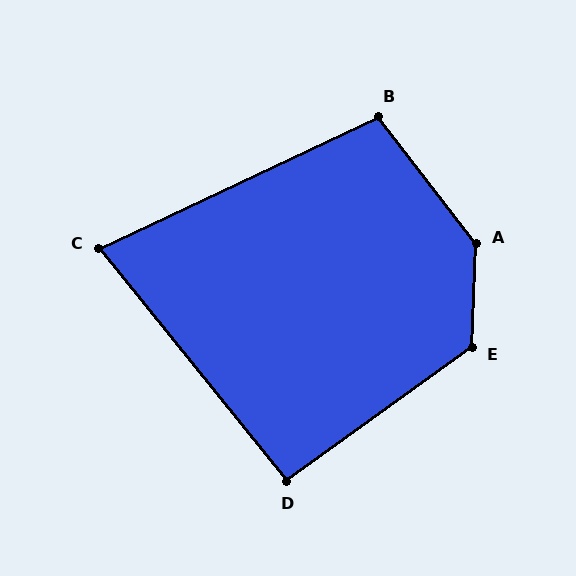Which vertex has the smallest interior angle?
C, at approximately 76 degrees.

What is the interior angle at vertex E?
Approximately 128 degrees (obtuse).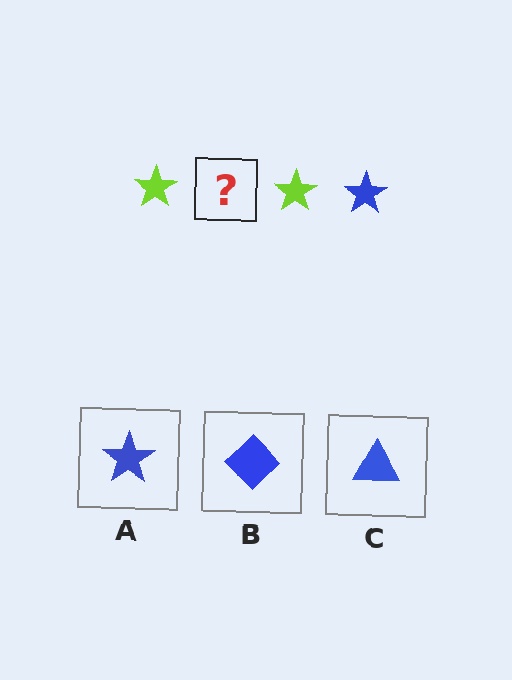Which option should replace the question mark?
Option A.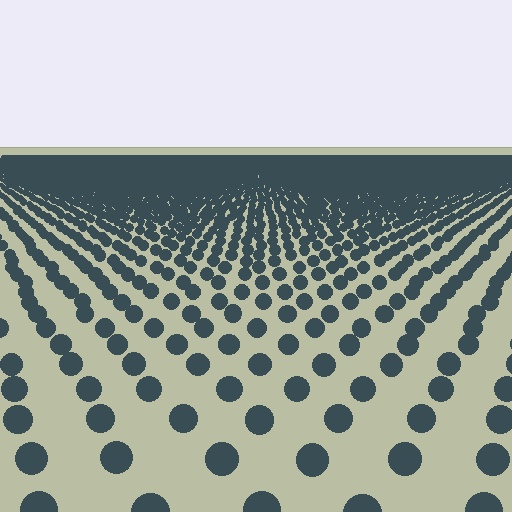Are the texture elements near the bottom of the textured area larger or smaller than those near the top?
Larger. Near the bottom, elements are closer to the viewer and appear at a bigger on-screen size.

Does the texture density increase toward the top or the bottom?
Density increases toward the top.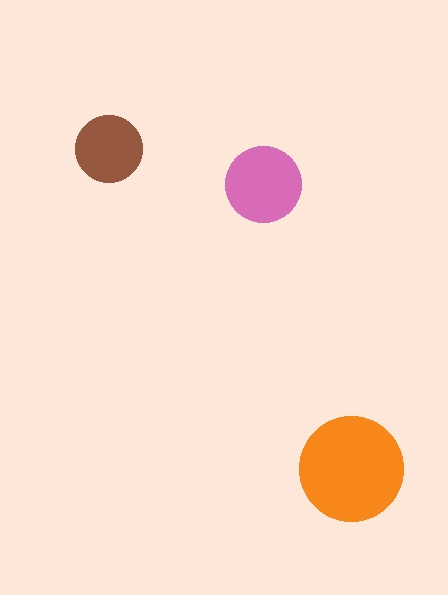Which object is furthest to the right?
The orange circle is rightmost.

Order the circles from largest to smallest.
the orange one, the pink one, the brown one.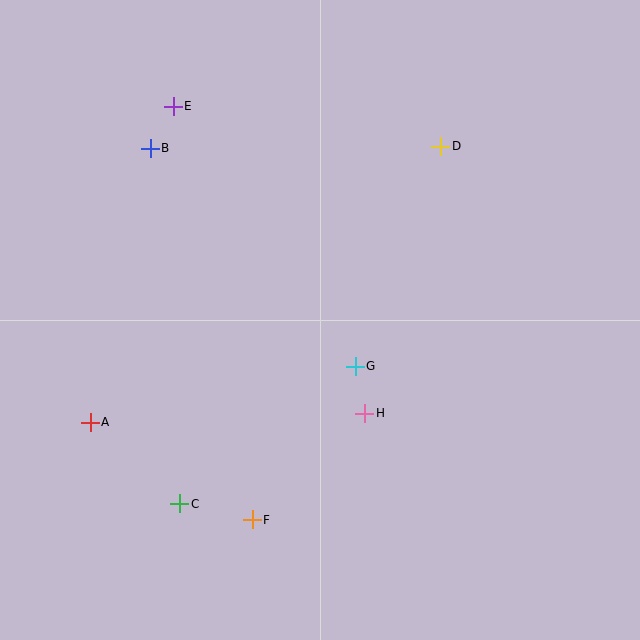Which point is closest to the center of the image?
Point G at (355, 366) is closest to the center.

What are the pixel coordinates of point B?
Point B is at (150, 149).